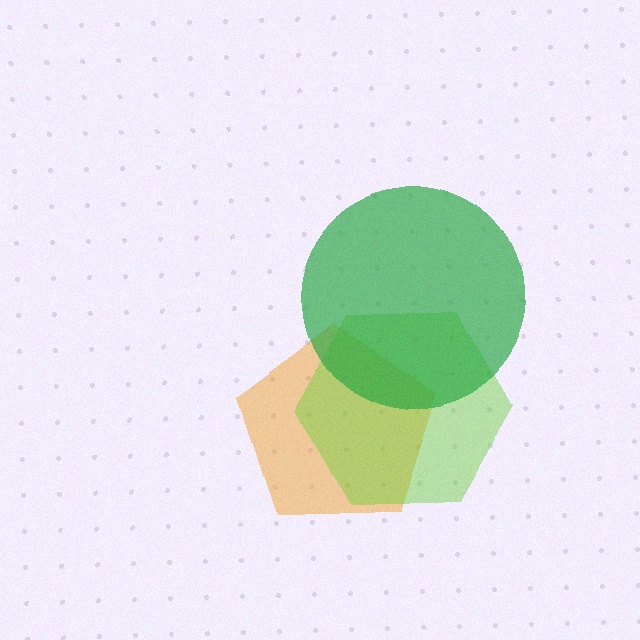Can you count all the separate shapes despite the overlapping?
Yes, there are 3 separate shapes.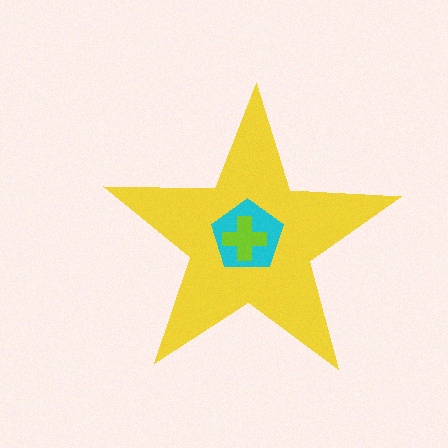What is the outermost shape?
The yellow star.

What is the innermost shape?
The lime cross.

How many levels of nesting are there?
3.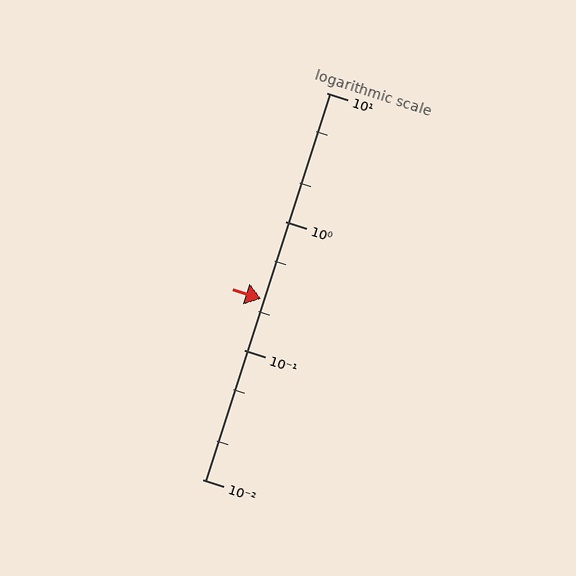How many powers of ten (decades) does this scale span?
The scale spans 3 decades, from 0.01 to 10.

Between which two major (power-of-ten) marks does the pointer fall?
The pointer is between 0.1 and 1.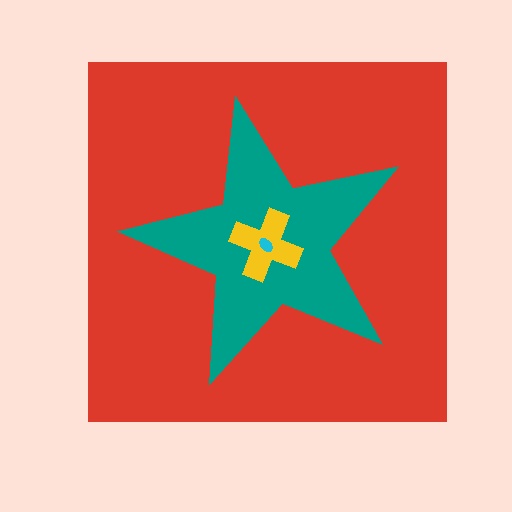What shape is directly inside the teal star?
The yellow cross.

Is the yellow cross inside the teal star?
Yes.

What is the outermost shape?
The red square.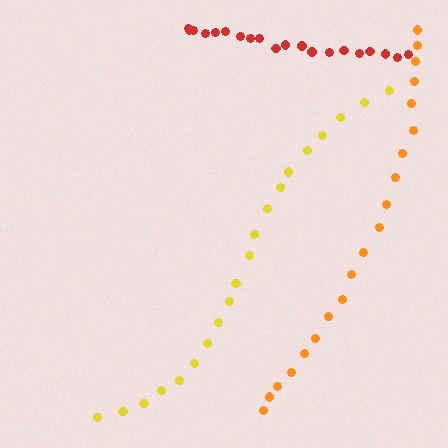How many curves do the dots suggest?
There are 3 distinct paths.